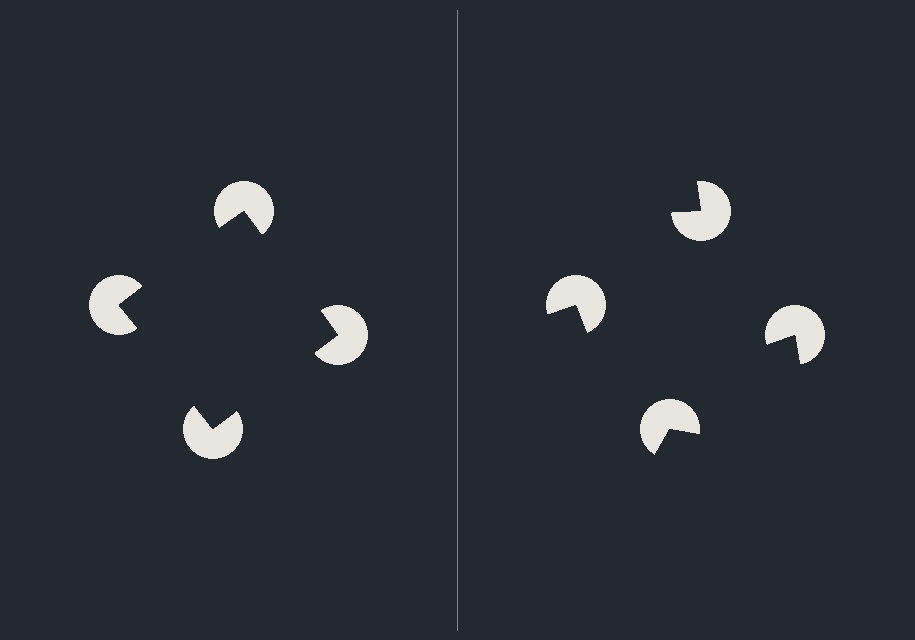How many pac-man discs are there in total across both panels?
8 — 4 on each side.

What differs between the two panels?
The pac-man discs are positioned identically on both sides; only the wedge orientations differ. On the left they align to a square; on the right they are misaligned.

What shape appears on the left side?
An illusory square.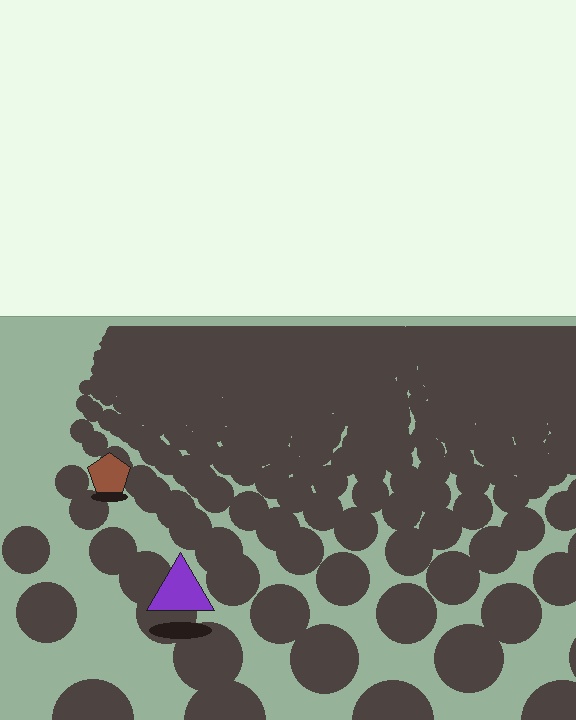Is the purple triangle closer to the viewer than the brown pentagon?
Yes. The purple triangle is closer — you can tell from the texture gradient: the ground texture is coarser near it.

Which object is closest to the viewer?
The purple triangle is closest. The texture marks near it are larger and more spread out.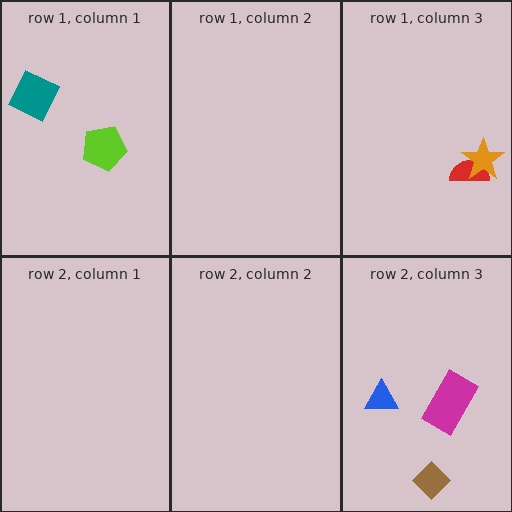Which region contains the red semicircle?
The row 1, column 3 region.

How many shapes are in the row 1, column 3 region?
2.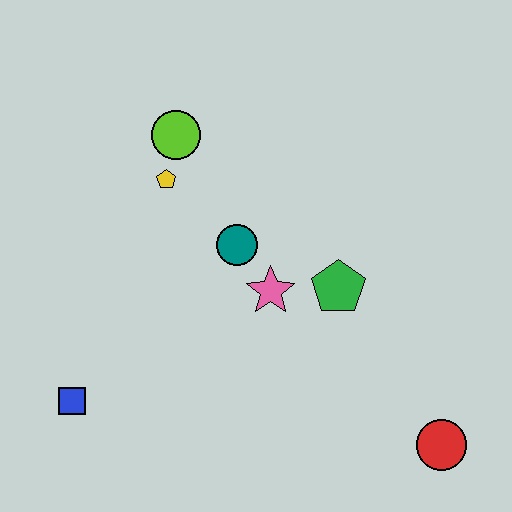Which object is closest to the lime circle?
The yellow pentagon is closest to the lime circle.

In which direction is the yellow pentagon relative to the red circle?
The yellow pentagon is to the left of the red circle.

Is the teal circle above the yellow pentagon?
No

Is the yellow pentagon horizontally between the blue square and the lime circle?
Yes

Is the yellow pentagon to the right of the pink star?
No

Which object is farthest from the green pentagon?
The blue square is farthest from the green pentagon.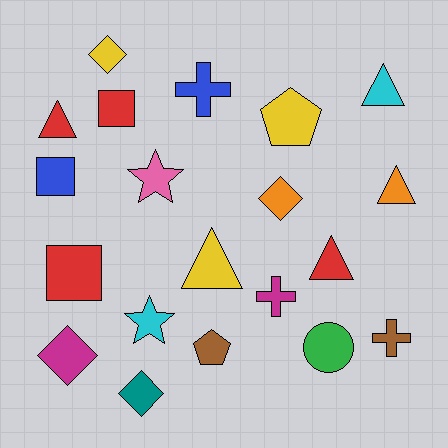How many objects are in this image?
There are 20 objects.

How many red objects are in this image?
There are 4 red objects.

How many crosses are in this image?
There are 3 crosses.